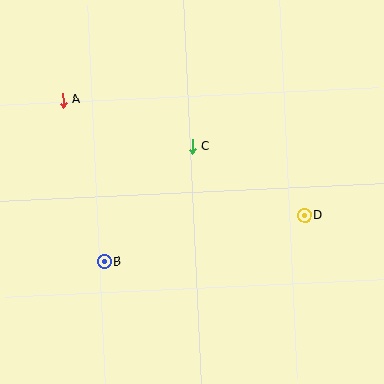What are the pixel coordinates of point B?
Point B is at (105, 262).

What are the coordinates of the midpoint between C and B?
The midpoint between C and B is at (148, 204).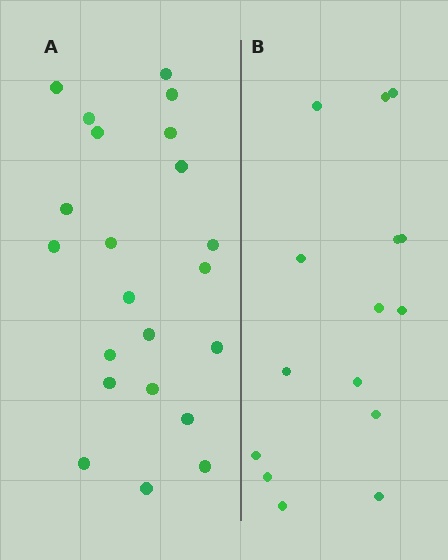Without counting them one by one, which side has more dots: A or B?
Region A (the left region) has more dots.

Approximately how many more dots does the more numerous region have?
Region A has roughly 8 or so more dots than region B.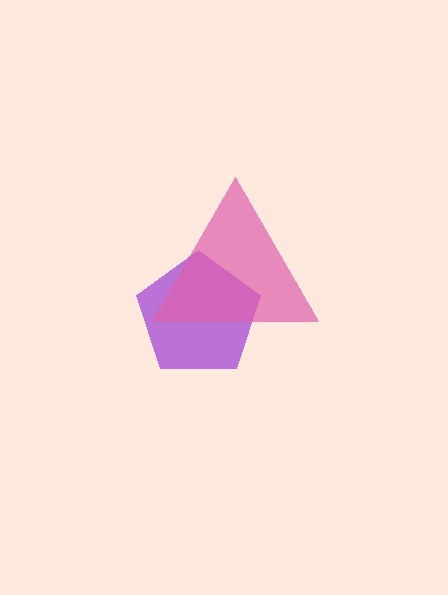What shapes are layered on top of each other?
The layered shapes are: a purple pentagon, a pink triangle.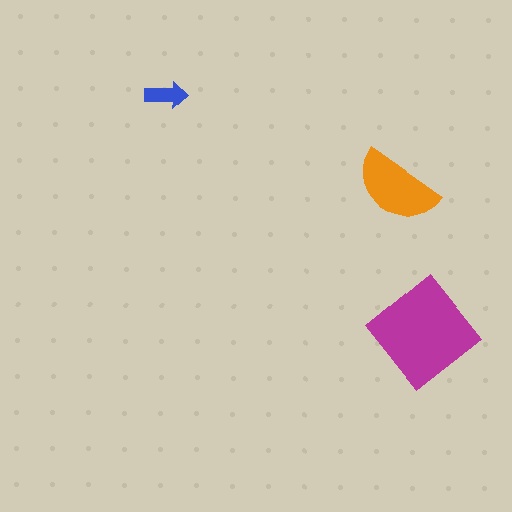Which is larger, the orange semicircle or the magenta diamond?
The magenta diamond.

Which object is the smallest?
The blue arrow.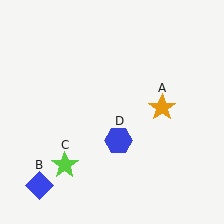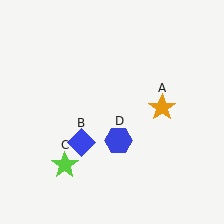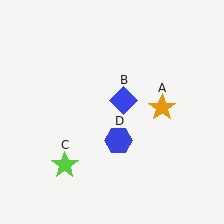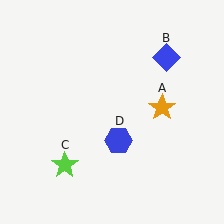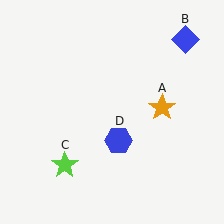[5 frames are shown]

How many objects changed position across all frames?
1 object changed position: blue diamond (object B).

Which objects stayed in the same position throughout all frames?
Orange star (object A) and lime star (object C) and blue hexagon (object D) remained stationary.